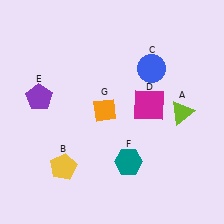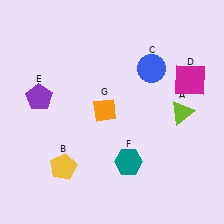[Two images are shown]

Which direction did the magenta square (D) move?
The magenta square (D) moved right.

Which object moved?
The magenta square (D) moved right.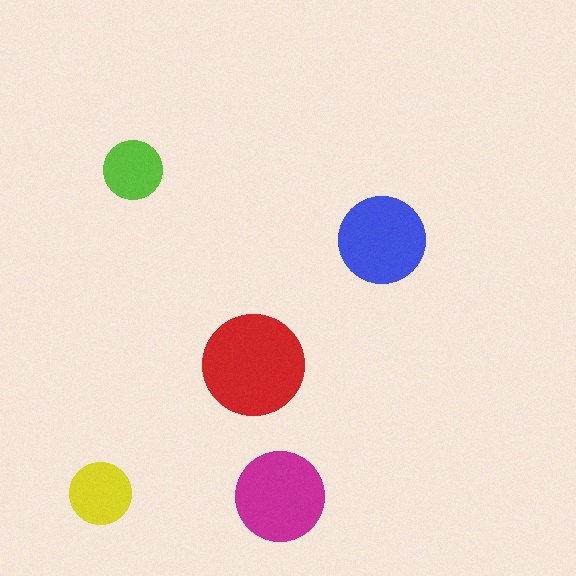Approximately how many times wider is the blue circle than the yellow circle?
About 1.5 times wider.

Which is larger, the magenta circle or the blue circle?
The magenta one.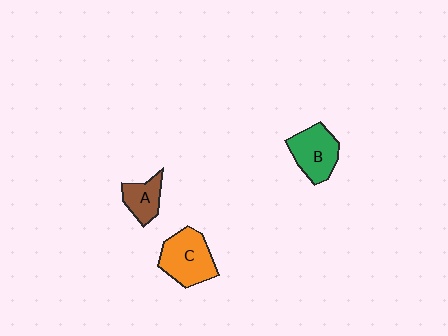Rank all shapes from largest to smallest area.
From largest to smallest: C (orange), B (green), A (brown).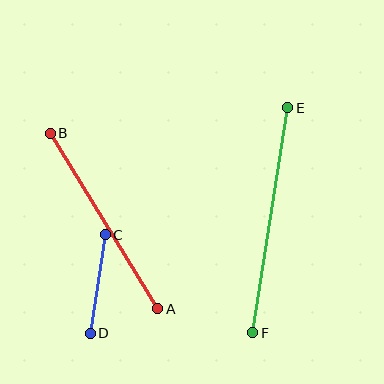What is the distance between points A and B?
The distance is approximately 206 pixels.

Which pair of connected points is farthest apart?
Points E and F are farthest apart.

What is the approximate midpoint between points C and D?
The midpoint is at approximately (98, 284) pixels.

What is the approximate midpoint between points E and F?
The midpoint is at approximately (270, 220) pixels.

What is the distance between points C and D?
The distance is approximately 100 pixels.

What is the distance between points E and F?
The distance is approximately 228 pixels.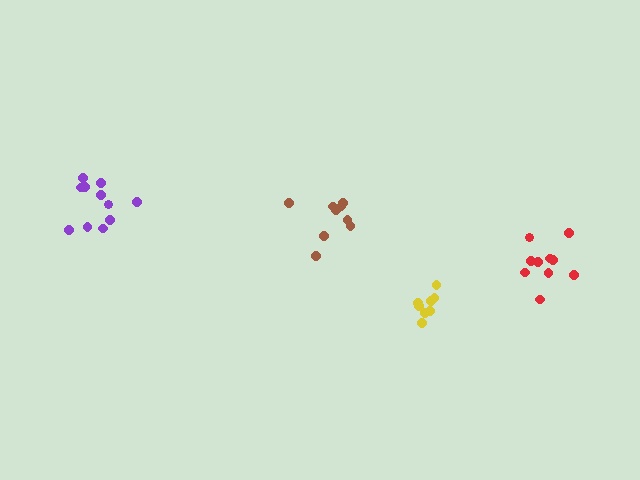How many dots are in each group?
Group 1: 10 dots, Group 2: 8 dots, Group 3: 11 dots, Group 4: 9 dots (38 total).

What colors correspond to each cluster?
The clusters are colored: red, yellow, purple, brown.